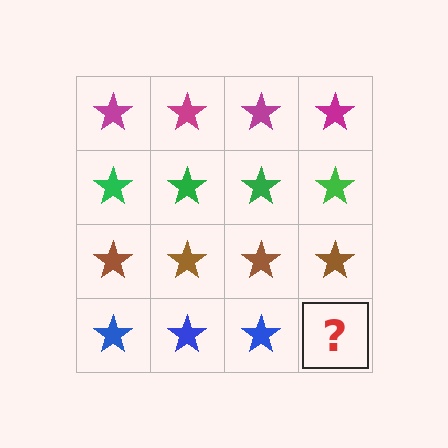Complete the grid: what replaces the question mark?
The question mark should be replaced with a blue star.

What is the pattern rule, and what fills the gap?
The rule is that each row has a consistent color. The gap should be filled with a blue star.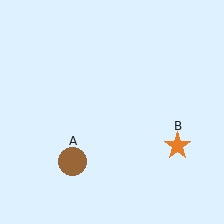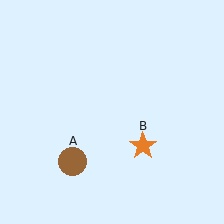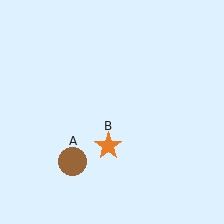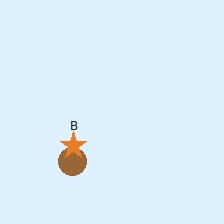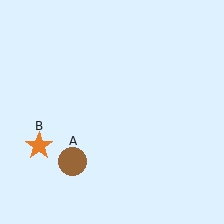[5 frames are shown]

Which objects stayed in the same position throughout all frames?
Brown circle (object A) remained stationary.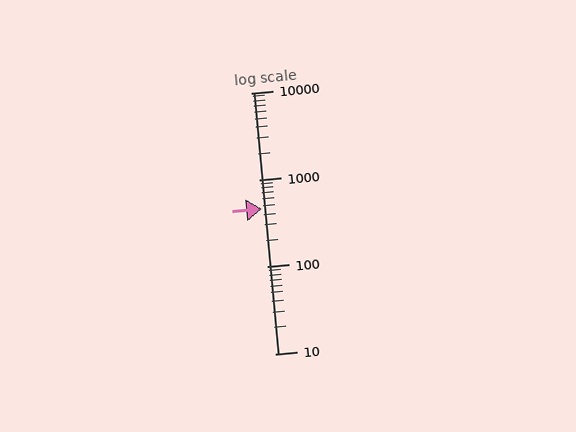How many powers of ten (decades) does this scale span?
The scale spans 3 decades, from 10 to 10000.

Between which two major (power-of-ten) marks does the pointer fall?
The pointer is between 100 and 1000.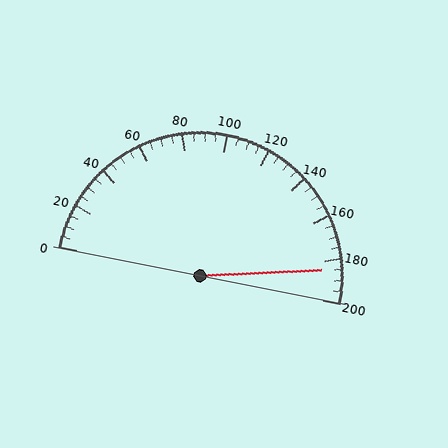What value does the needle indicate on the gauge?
The needle indicates approximately 185.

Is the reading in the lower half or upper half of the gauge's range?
The reading is in the upper half of the range (0 to 200).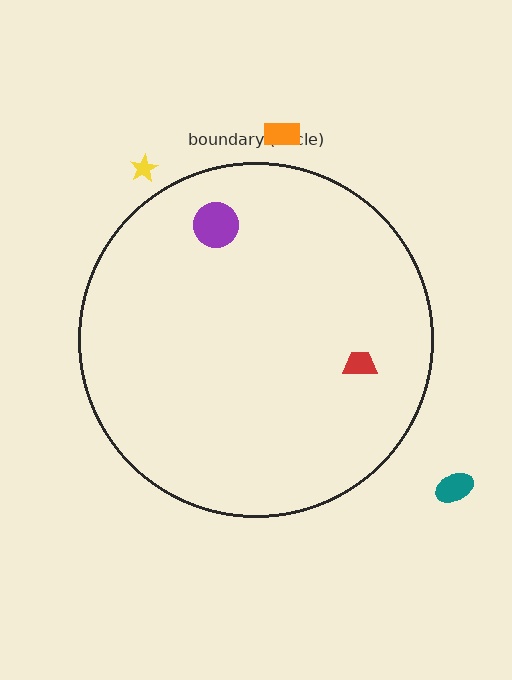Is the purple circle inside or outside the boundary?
Inside.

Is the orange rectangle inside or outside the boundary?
Outside.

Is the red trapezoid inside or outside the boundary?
Inside.